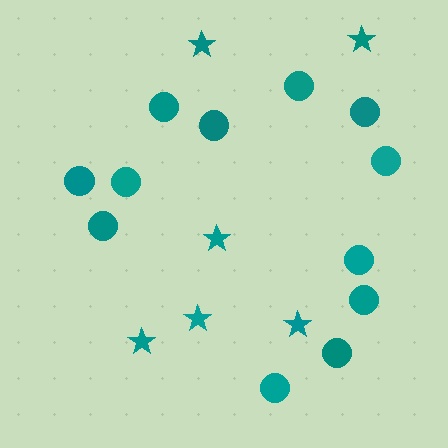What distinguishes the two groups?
There are 2 groups: one group of circles (12) and one group of stars (6).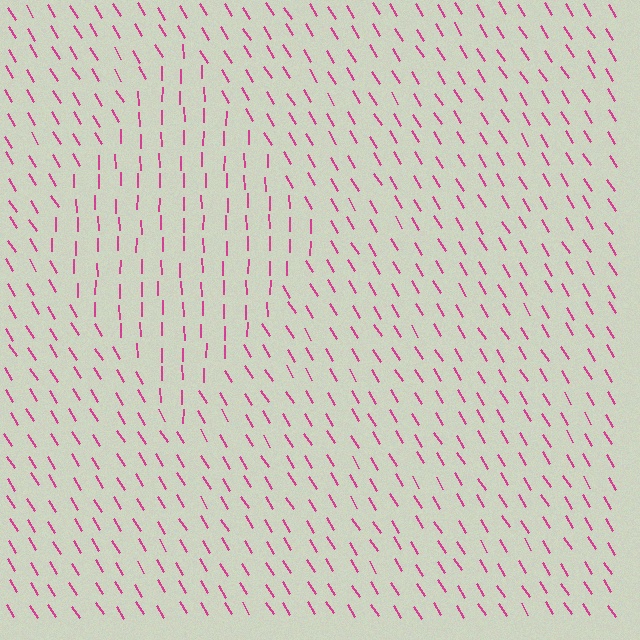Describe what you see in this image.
The image is filled with small magenta line segments. A diamond region in the image has lines oriented differently from the surrounding lines, creating a visible texture boundary.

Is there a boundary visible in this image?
Yes, there is a texture boundary formed by a change in line orientation.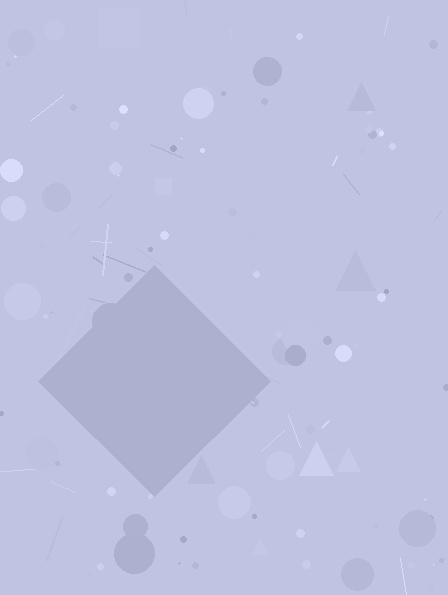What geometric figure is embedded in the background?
A diamond is embedded in the background.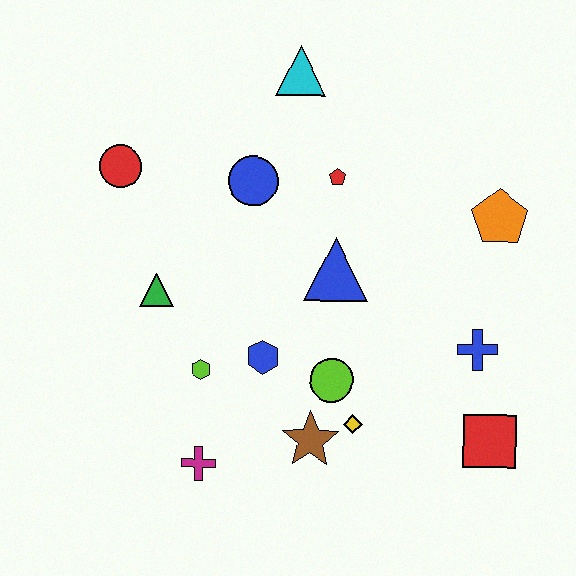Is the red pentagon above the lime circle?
Yes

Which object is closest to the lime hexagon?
The blue hexagon is closest to the lime hexagon.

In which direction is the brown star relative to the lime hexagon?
The brown star is to the right of the lime hexagon.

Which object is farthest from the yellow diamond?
The cyan triangle is farthest from the yellow diamond.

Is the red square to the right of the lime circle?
Yes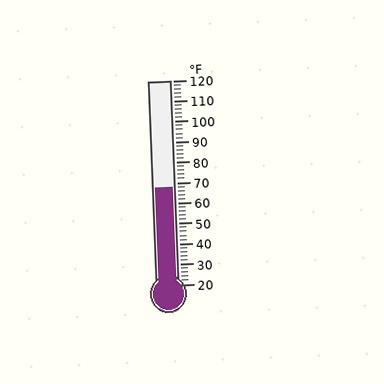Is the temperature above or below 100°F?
The temperature is below 100°F.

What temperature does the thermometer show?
The thermometer shows approximately 68°F.